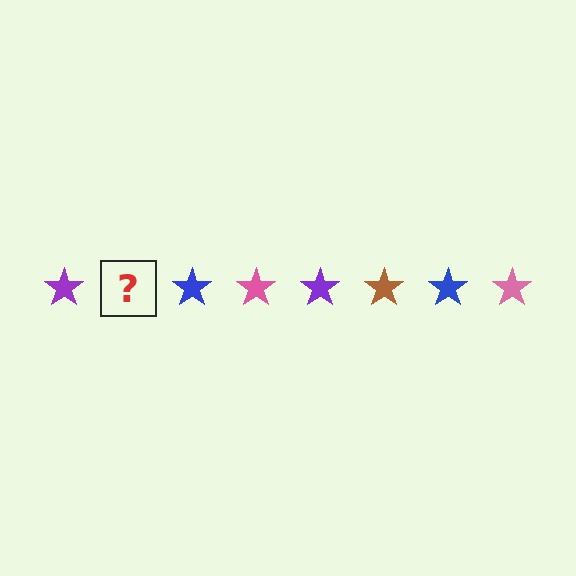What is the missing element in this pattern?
The missing element is a brown star.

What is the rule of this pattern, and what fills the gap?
The rule is that the pattern cycles through purple, brown, blue, pink stars. The gap should be filled with a brown star.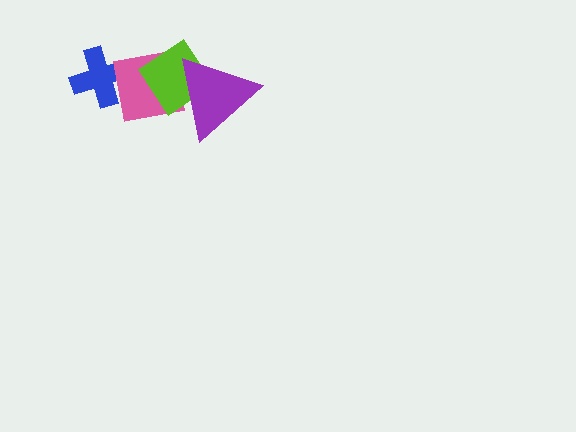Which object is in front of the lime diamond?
The purple triangle is in front of the lime diamond.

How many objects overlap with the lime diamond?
2 objects overlap with the lime diamond.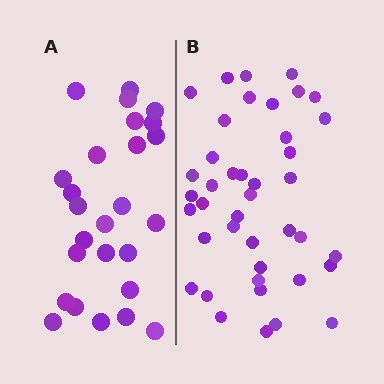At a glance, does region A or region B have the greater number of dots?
Region B (the right region) has more dots.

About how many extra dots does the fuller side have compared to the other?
Region B has approximately 15 more dots than region A.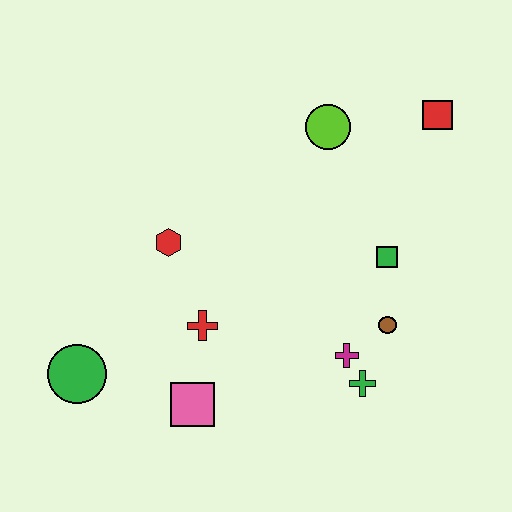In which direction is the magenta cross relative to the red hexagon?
The magenta cross is to the right of the red hexagon.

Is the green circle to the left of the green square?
Yes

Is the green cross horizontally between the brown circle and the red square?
No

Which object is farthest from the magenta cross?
The green circle is farthest from the magenta cross.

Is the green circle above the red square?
No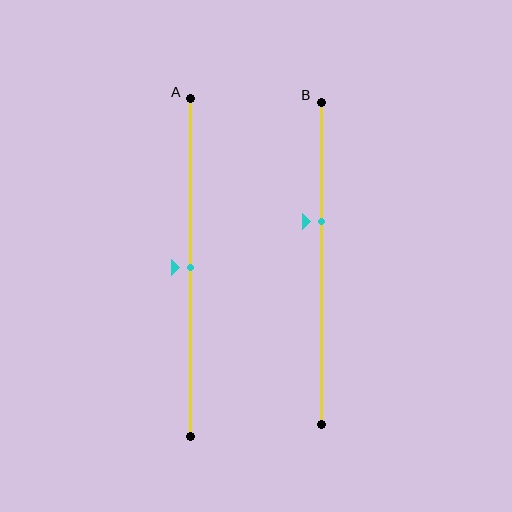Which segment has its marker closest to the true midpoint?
Segment A has its marker closest to the true midpoint.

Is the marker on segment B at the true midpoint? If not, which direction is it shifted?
No, the marker on segment B is shifted upward by about 13% of the segment length.